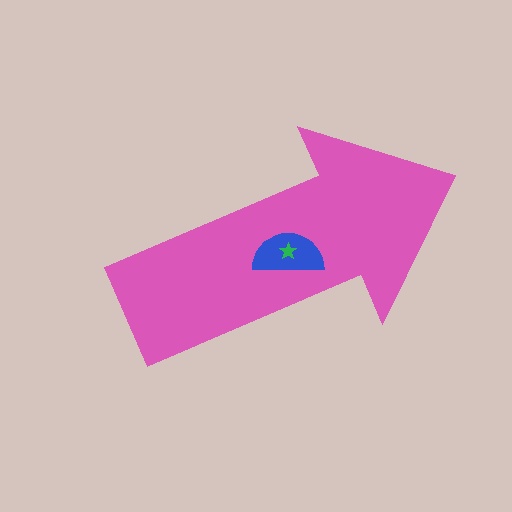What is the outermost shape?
The pink arrow.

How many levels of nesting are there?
3.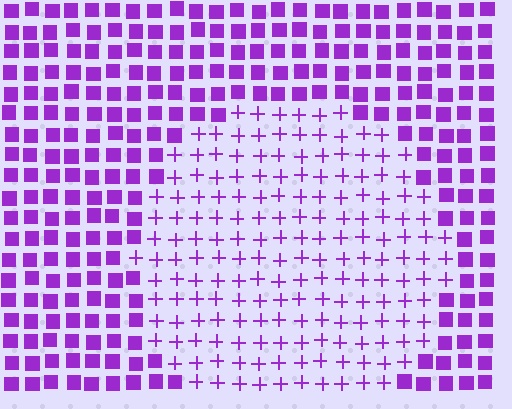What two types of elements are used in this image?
The image uses plus signs inside the circle region and squares outside it.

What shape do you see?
I see a circle.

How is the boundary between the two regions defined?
The boundary is defined by a change in element shape: plus signs inside vs. squares outside. All elements share the same color and spacing.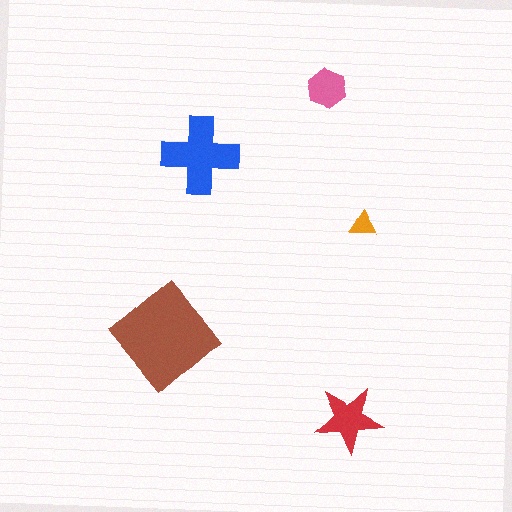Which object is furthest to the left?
The brown diamond is leftmost.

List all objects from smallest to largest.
The orange triangle, the pink hexagon, the red star, the blue cross, the brown diamond.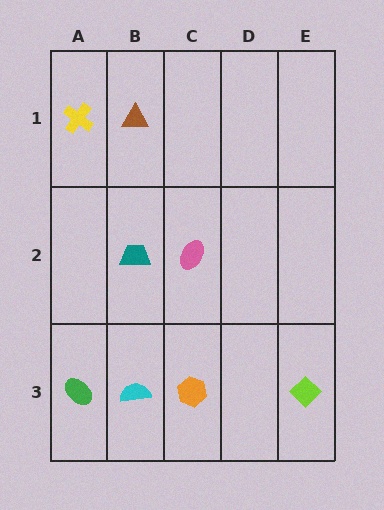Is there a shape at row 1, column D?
No, that cell is empty.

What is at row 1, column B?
A brown triangle.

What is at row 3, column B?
A cyan semicircle.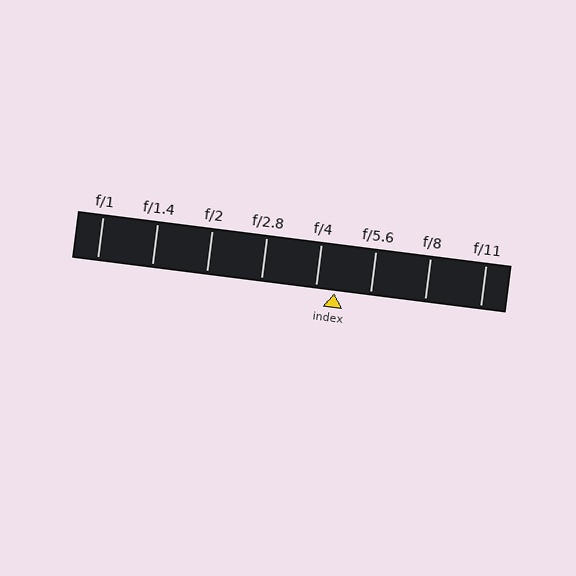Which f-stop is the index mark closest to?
The index mark is closest to f/4.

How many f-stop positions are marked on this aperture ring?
There are 8 f-stop positions marked.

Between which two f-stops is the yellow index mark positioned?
The index mark is between f/4 and f/5.6.